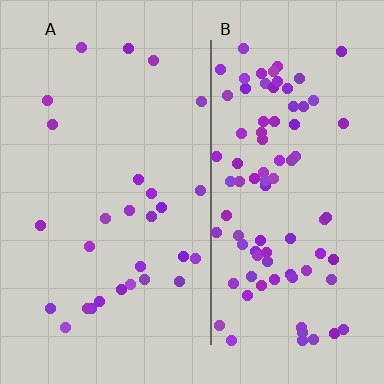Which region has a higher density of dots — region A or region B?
B (the right).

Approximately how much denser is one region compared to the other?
Approximately 3.3× — region B over region A.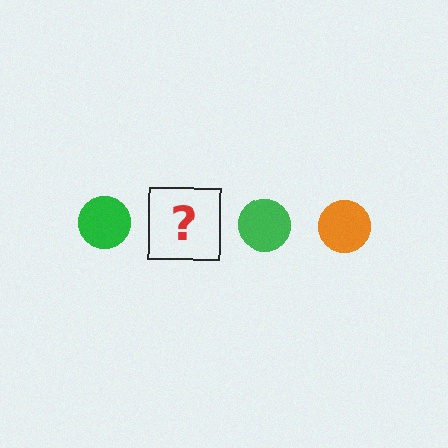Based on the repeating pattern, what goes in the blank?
The blank should be an orange circle.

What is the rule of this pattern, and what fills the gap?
The rule is that the pattern cycles through green, orange circles. The gap should be filled with an orange circle.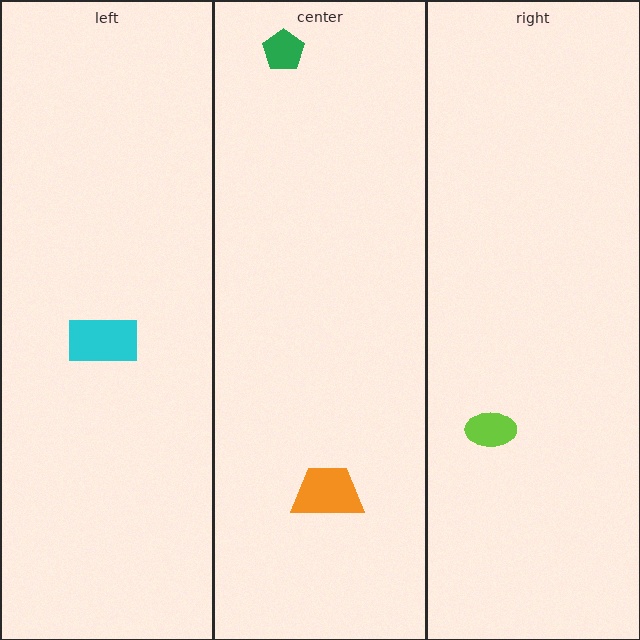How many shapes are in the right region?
1.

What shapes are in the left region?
The cyan rectangle.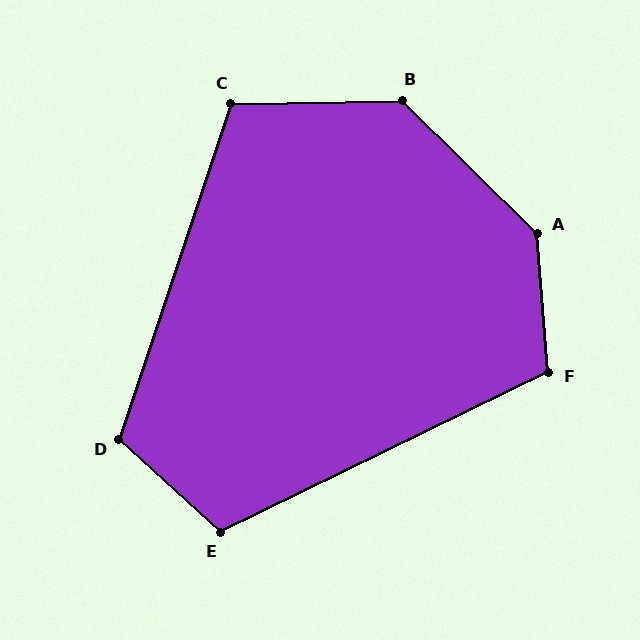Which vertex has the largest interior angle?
A, at approximately 139 degrees.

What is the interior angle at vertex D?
Approximately 114 degrees (obtuse).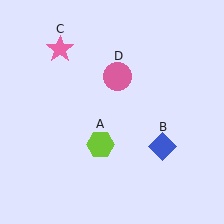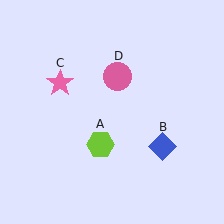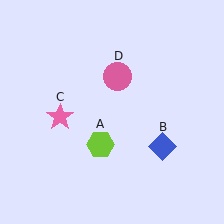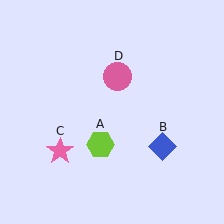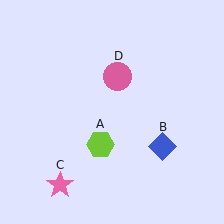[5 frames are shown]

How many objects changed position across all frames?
1 object changed position: pink star (object C).